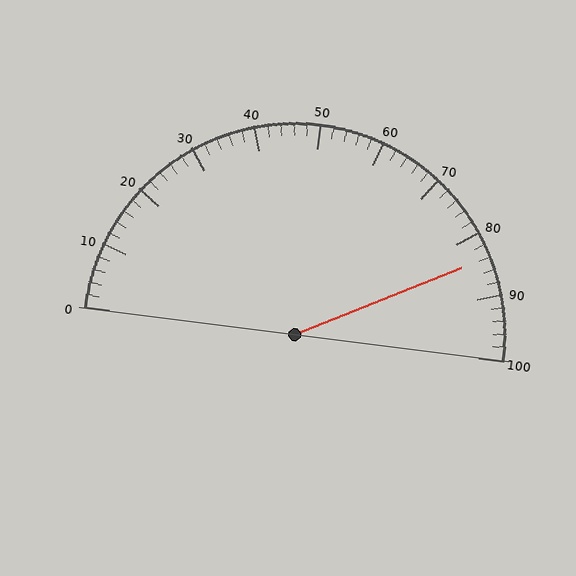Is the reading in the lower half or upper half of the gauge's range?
The reading is in the upper half of the range (0 to 100).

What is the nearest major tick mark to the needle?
The nearest major tick mark is 80.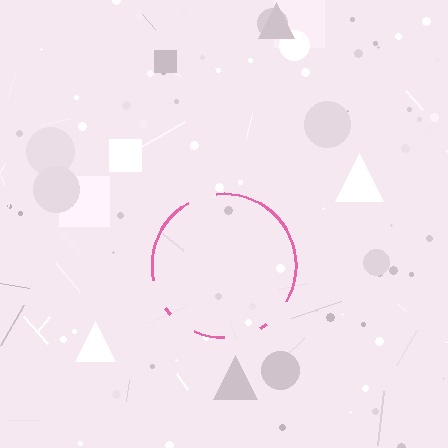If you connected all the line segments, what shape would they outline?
They would outline a circle.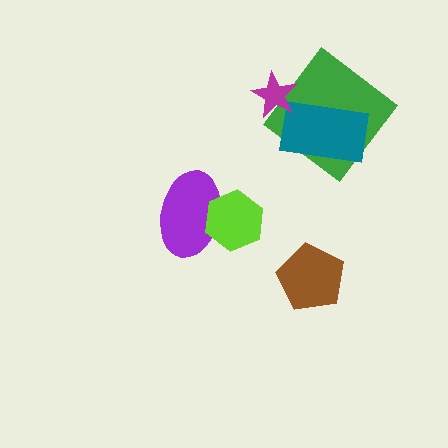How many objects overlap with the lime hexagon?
1 object overlaps with the lime hexagon.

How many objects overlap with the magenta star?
1 object overlaps with the magenta star.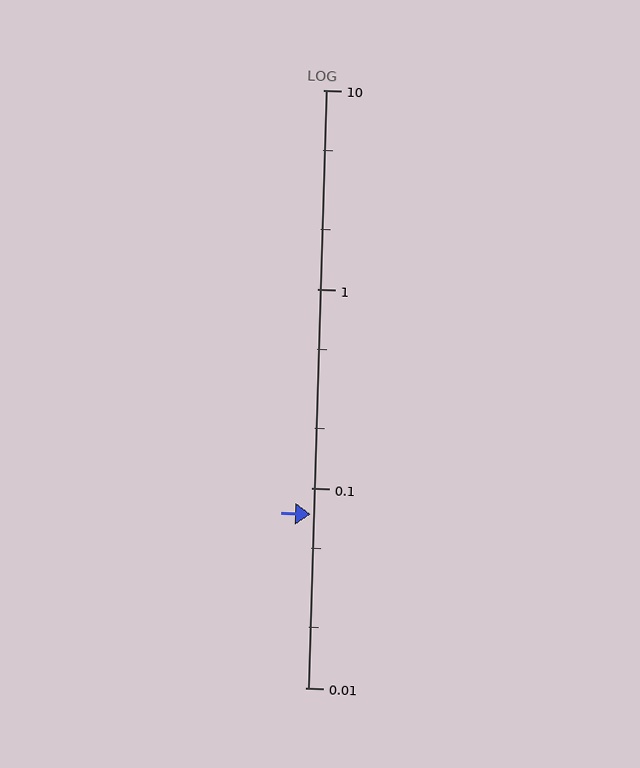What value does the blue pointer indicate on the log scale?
The pointer indicates approximately 0.074.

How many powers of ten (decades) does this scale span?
The scale spans 3 decades, from 0.01 to 10.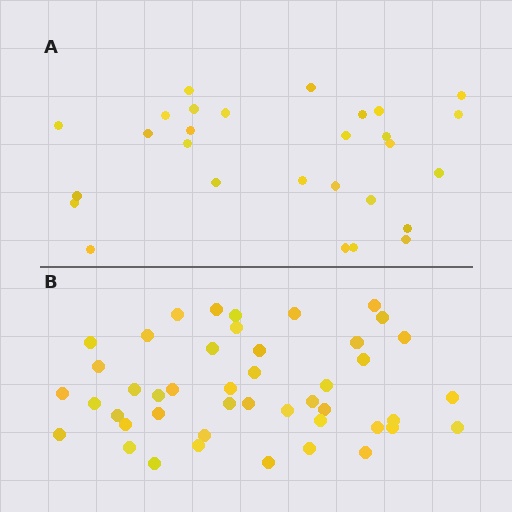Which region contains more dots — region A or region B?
Region B (the bottom region) has more dots.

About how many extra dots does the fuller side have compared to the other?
Region B has approximately 15 more dots than region A.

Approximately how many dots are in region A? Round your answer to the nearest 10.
About 30 dots. (The exact count is 28, which rounds to 30.)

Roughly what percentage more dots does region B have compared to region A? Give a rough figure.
About 60% more.